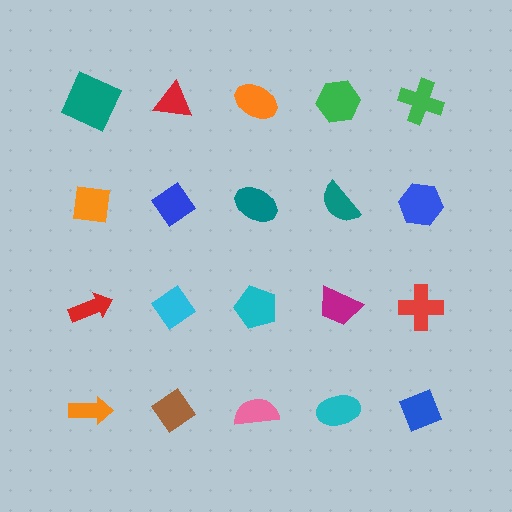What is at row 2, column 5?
A blue hexagon.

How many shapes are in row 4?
5 shapes.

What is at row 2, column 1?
An orange square.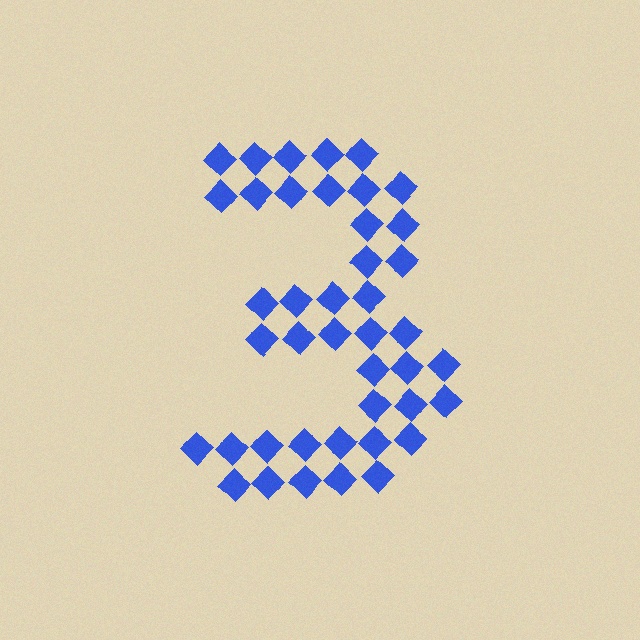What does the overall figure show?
The overall figure shows the digit 3.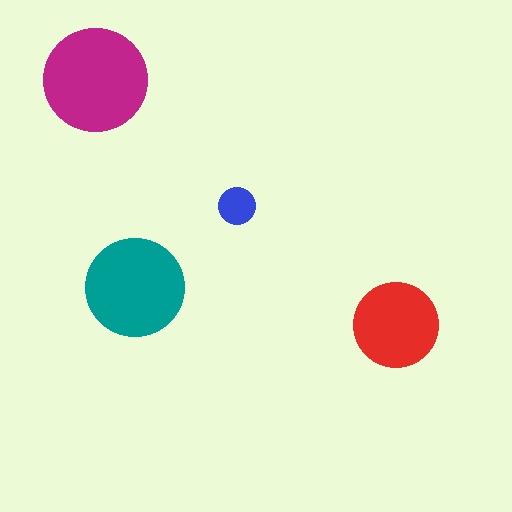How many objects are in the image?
There are 4 objects in the image.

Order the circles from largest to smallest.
the magenta one, the teal one, the red one, the blue one.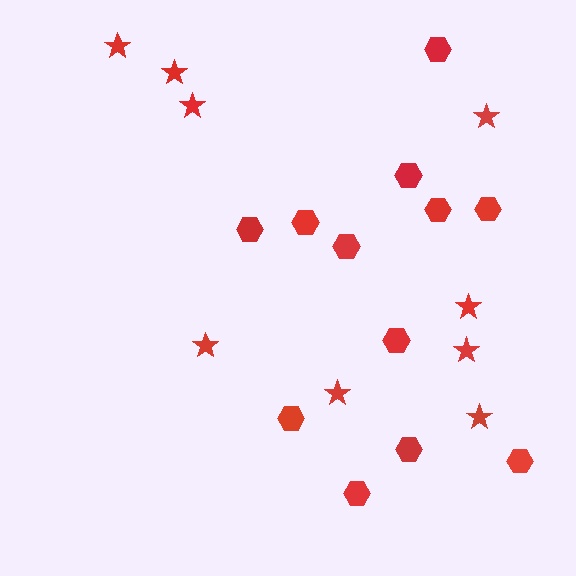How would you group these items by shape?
There are 2 groups: one group of stars (9) and one group of hexagons (12).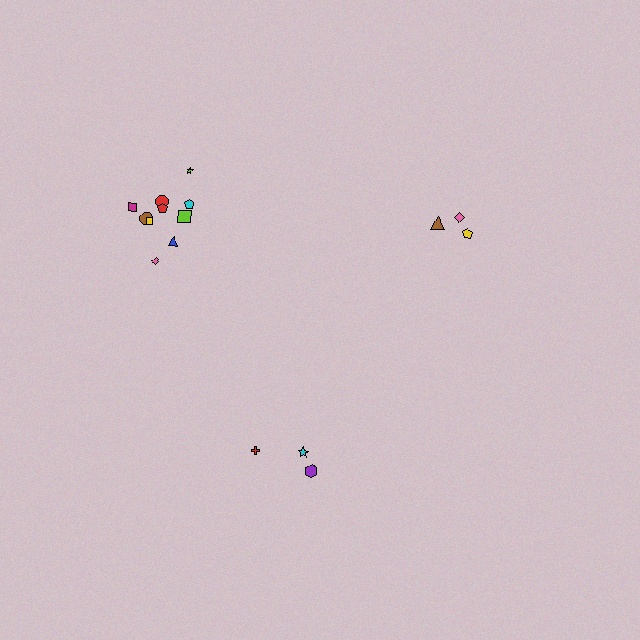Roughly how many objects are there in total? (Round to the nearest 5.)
Roughly 15 objects in total.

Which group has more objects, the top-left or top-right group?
The top-left group.